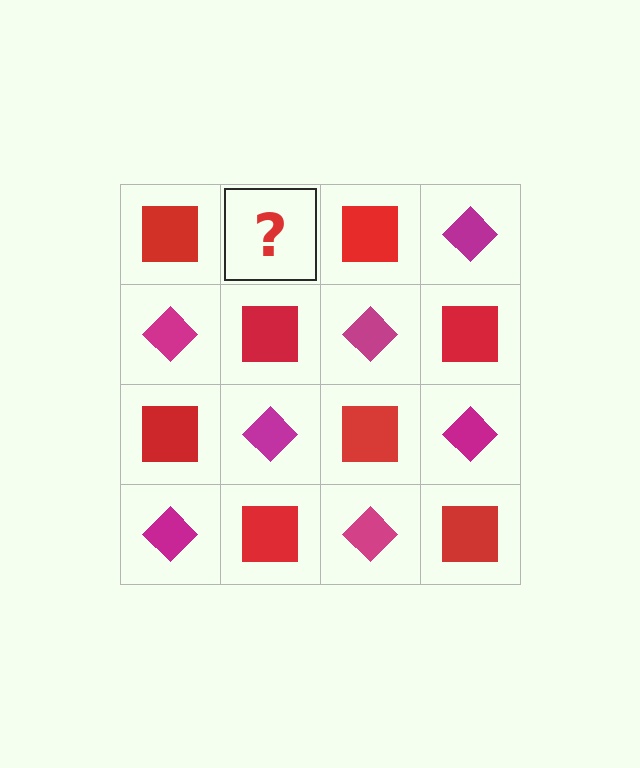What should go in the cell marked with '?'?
The missing cell should contain a magenta diamond.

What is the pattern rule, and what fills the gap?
The rule is that it alternates red square and magenta diamond in a checkerboard pattern. The gap should be filled with a magenta diamond.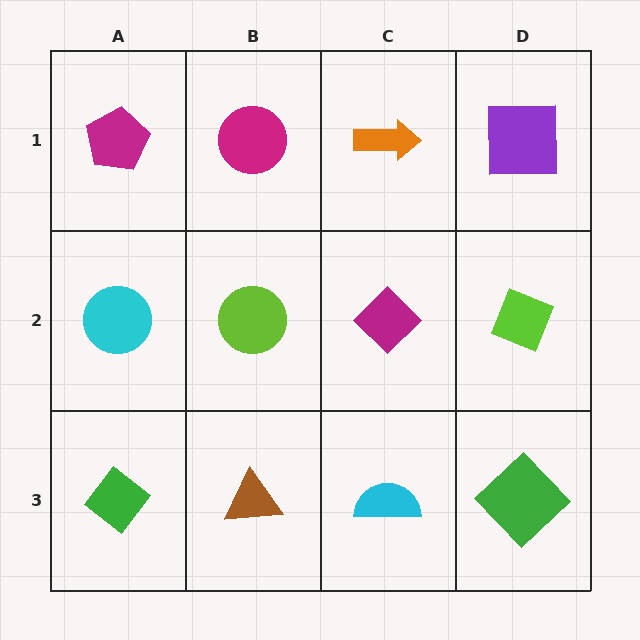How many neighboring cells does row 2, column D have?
3.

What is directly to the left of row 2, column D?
A magenta diamond.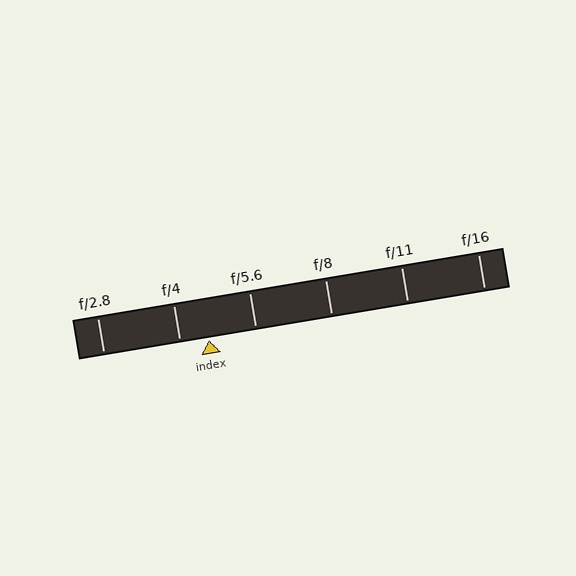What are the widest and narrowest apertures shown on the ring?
The widest aperture shown is f/2.8 and the narrowest is f/16.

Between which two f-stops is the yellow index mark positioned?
The index mark is between f/4 and f/5.6.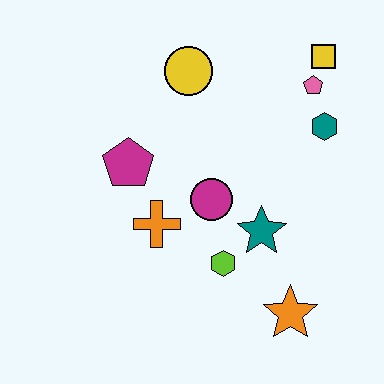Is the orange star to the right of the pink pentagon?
No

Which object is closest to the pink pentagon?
The yellow square is closest to the pink pentagon.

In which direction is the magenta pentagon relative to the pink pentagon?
The magenta pentagon is to the left of the pink pentagon.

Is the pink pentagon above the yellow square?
No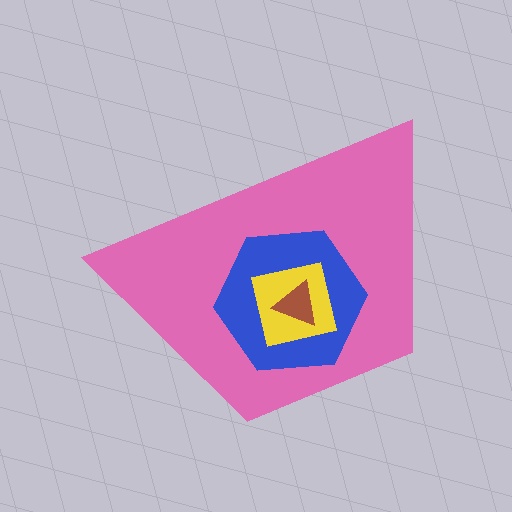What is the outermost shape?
The pink trapezoid.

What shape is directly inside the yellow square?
The brown triangle.